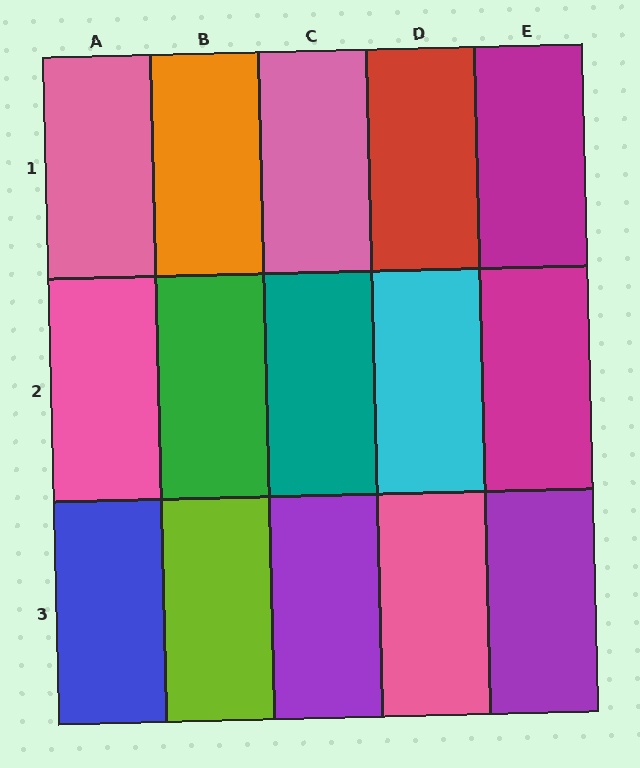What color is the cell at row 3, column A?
Blue.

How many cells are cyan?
1 cell is cyan.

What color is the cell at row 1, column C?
Pink.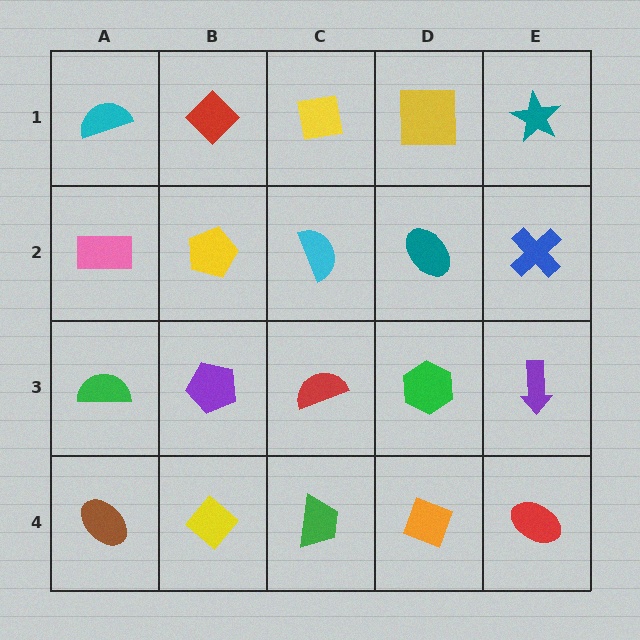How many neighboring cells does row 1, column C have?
3.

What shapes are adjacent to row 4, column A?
A green semicircle (row 3, column A), a yellow diamond (row 4, column B).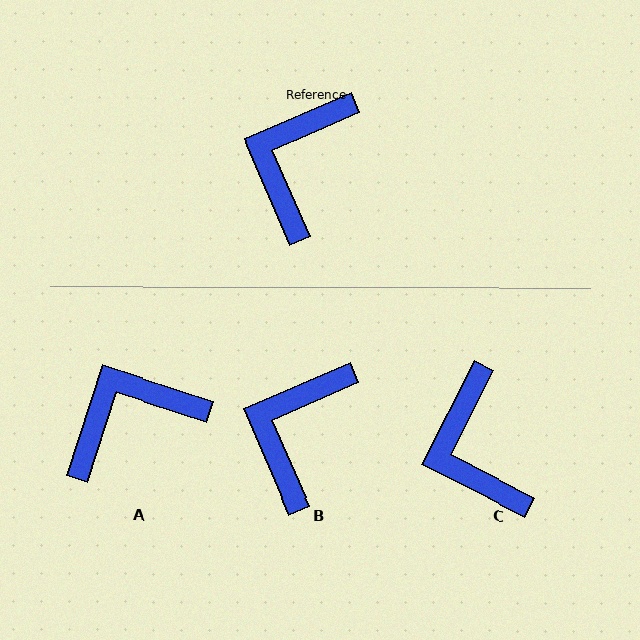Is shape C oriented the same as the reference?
No, it is off by about 40 degrees.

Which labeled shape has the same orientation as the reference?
B.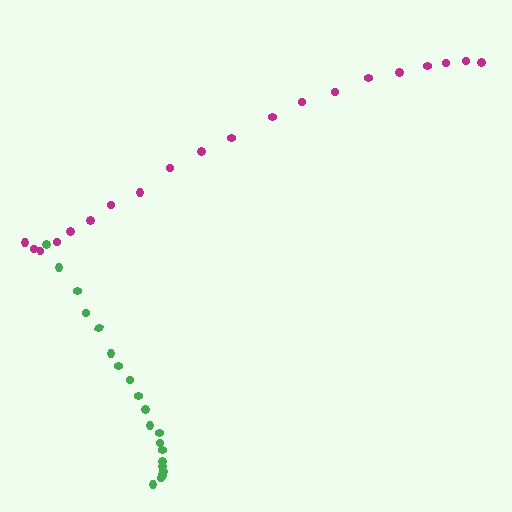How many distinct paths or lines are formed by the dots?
There are 2 distinct paths.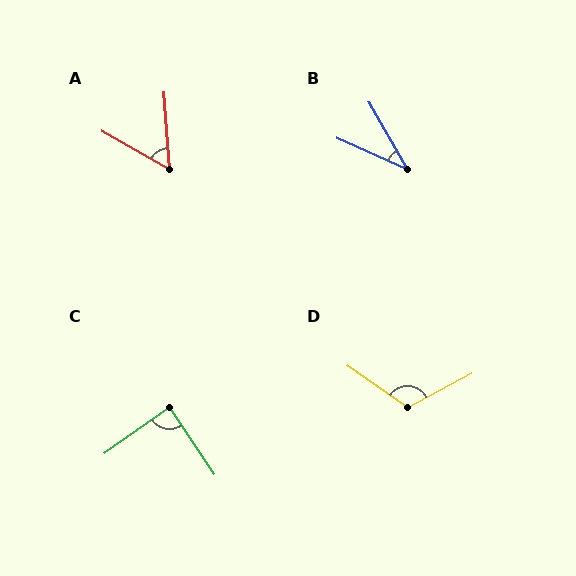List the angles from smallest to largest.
B (37°), A (56°), C (88°), D (117°).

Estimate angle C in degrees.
Approximately 88 degrees.